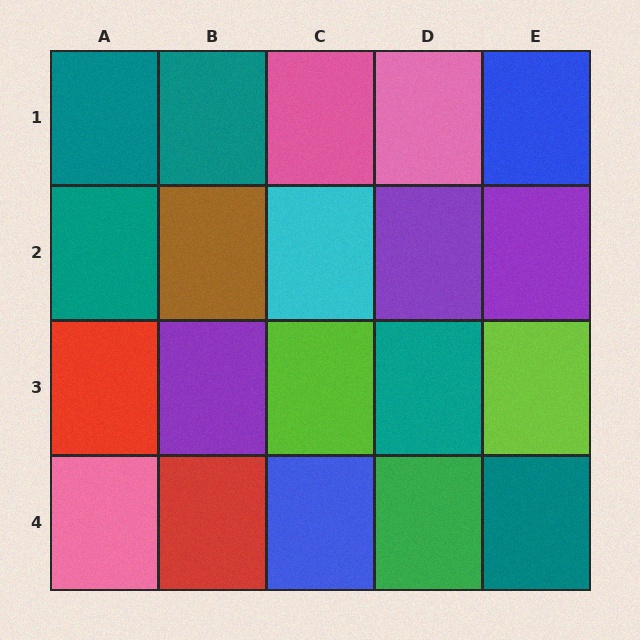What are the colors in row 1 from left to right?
Teal, teal, pink, pink, blue.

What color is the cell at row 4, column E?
Teal.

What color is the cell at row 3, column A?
Red.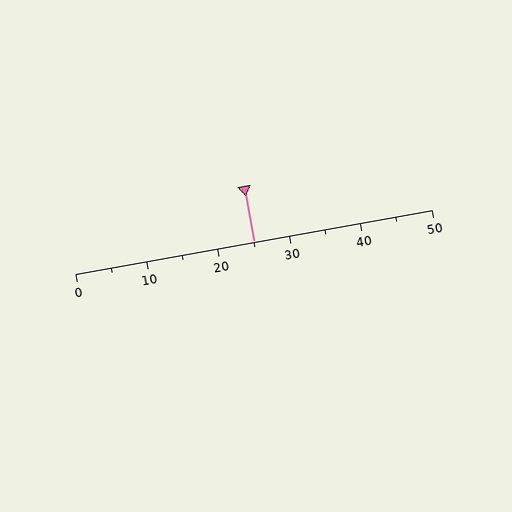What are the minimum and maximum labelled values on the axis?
The axis runs from 0 to 50.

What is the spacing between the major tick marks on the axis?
The major ticks are spaced 10 apart.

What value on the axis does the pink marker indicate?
The marker indicates approximately 25.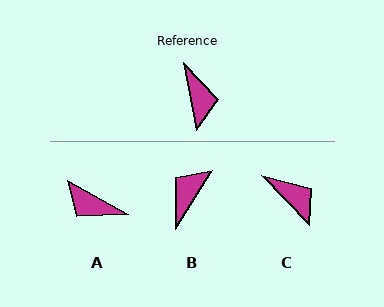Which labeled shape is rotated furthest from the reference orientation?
B, about 137 degrees away.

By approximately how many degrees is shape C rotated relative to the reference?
Approximately 33 degrees counter-clockwise.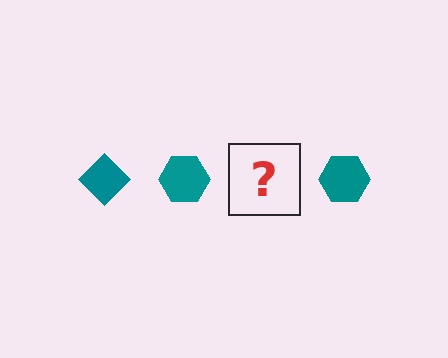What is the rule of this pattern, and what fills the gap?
The rule is that the pattern cycles through diamond, hexagon shapes in teal. The gap should be filled with a teal diamond.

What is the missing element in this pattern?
The missing element is a teal diamond.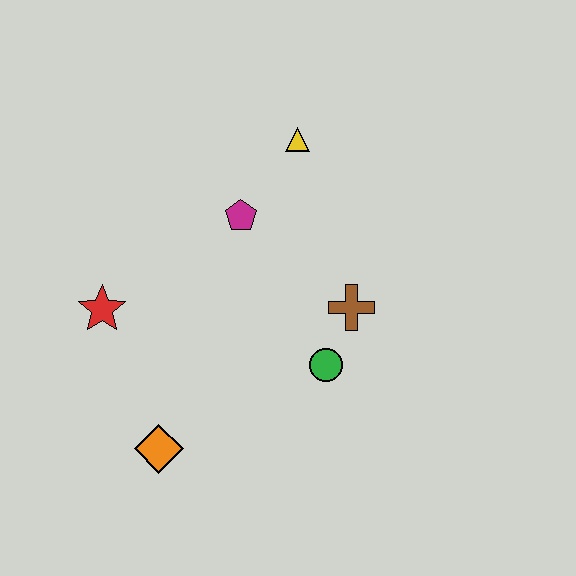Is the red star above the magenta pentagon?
No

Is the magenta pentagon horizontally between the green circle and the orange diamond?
Yes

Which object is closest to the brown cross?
The green circle is closest to the brown cross.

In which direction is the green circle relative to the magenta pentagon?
The green circle is below the magenta pentagon.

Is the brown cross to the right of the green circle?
Yes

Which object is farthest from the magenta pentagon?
The orange diamond is farthest from the magenta pentagon.